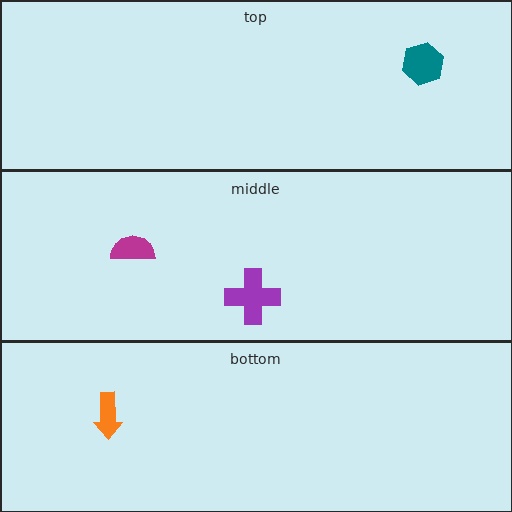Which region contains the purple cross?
The middle region.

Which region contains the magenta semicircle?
The middle region.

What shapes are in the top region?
The teal hexagon.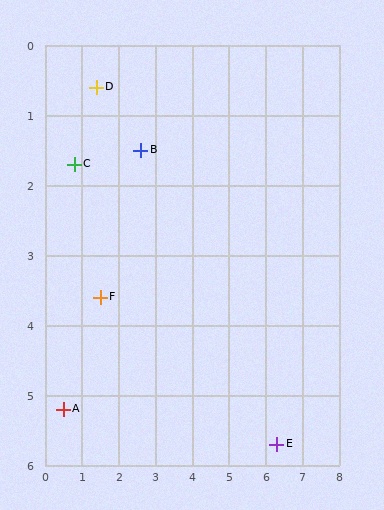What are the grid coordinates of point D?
Point D is at approximately (1.4, 0.6).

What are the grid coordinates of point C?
Point C is at approximately (0.8, 1.7).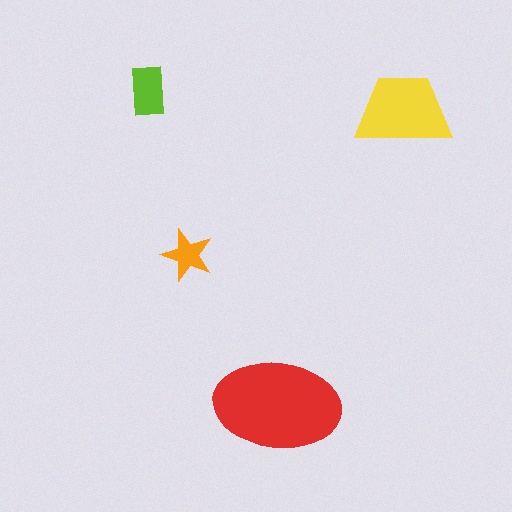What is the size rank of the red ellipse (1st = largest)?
1st.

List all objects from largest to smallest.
The red ellipse, the yellow trapezoid, the lime rectangle, the orange star.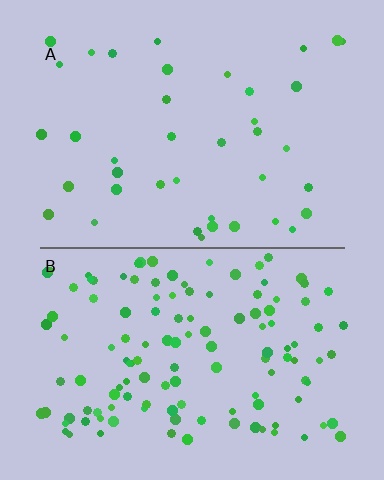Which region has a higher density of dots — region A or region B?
B (the bottom).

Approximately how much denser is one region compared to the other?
Approximately 3.1× — region B over region A.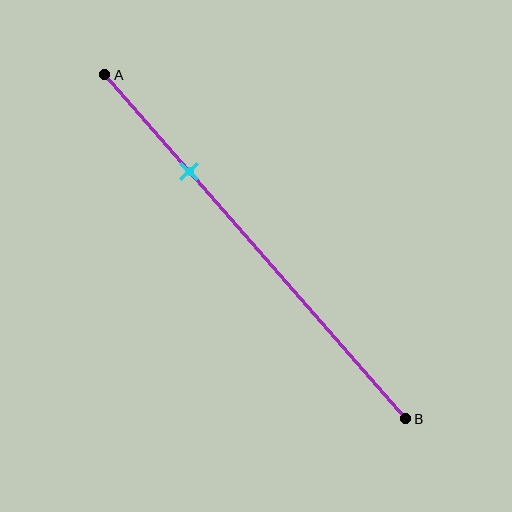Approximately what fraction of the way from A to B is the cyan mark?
The cyan mark is approximately 30% of the way from A to B.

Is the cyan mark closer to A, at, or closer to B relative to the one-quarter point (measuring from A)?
The cyan mark is closer to point B than the one-quarter point of segment AB.